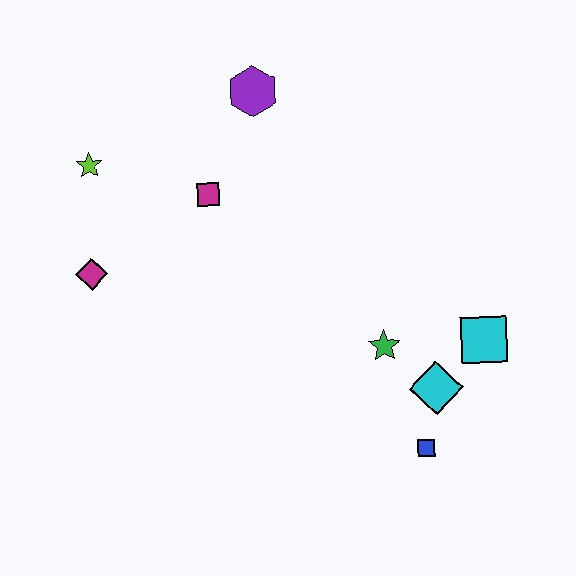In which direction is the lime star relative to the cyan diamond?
The lime star is to the left of the cyan diamond.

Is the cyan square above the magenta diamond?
No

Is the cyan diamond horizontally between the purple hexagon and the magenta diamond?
No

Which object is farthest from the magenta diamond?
The cyan square is farthest from the magenta diamond.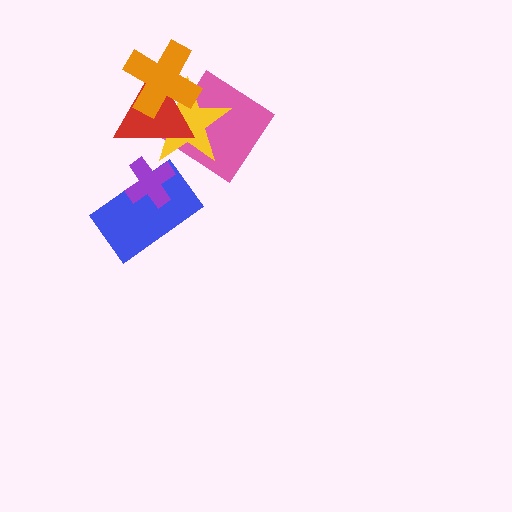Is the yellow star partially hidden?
Yes, it is partially covered by another shape.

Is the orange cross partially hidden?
No, no other shape covers it.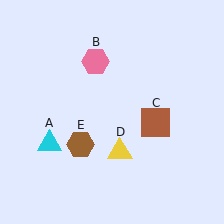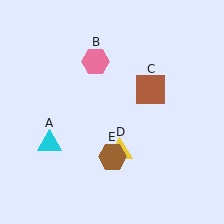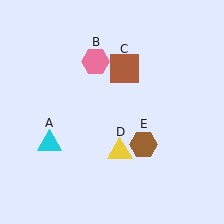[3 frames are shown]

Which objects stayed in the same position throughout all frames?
Cyan triangle (object A) and pink hexagon (object B) and yellow triangle (object D) remained stationary.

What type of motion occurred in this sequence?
The brown square (object C), brown hexagon (object E) rotated counterclockwise around the center of the scene.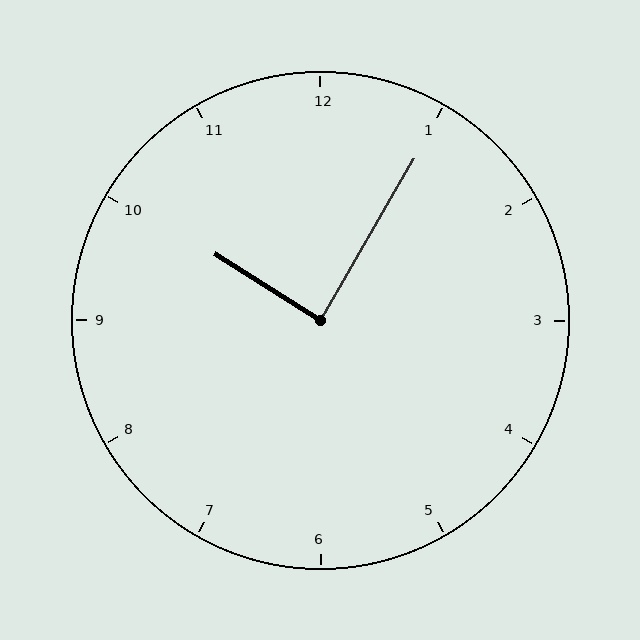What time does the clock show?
10:05.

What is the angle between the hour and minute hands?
Approximately 88 degrees.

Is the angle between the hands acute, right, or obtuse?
It is right.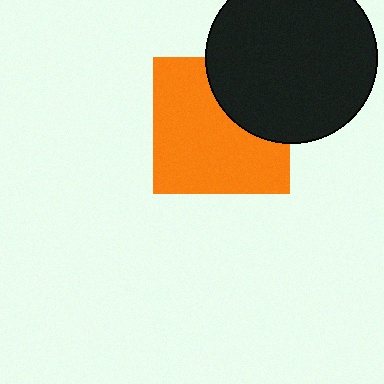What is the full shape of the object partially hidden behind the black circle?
The partially hidden object is an orange square.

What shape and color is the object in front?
The object in front is a black circle.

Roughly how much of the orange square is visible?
Most of it is visible (roughly 69%).